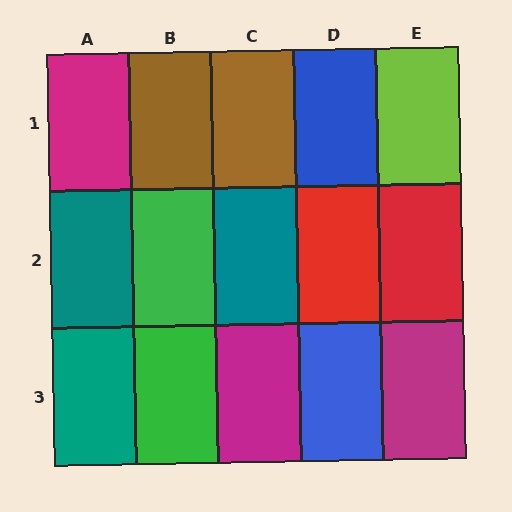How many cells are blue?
2 cells are blue.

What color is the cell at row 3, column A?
Teal.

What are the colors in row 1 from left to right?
Magenta, brown, brown, blue, lime.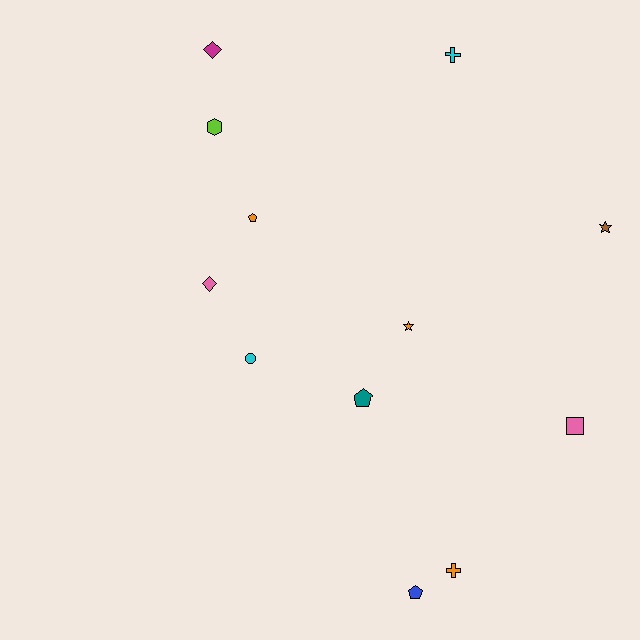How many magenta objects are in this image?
There is 1 magenta object.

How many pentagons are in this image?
There are 3 pentagons.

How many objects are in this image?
There are 12 objects.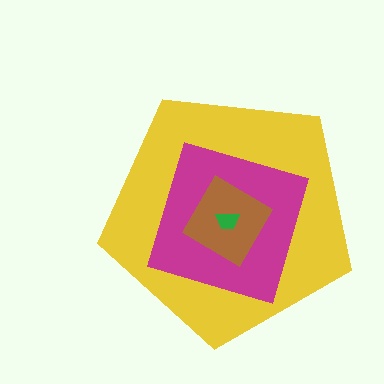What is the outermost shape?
The yellow pentagon.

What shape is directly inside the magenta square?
The brown diamond.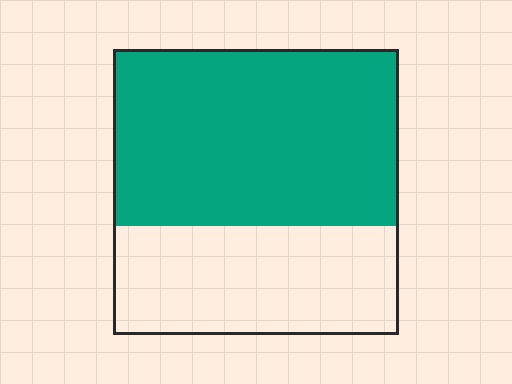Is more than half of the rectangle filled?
Yes.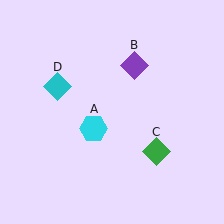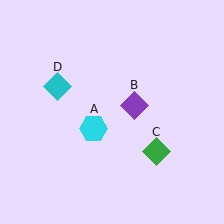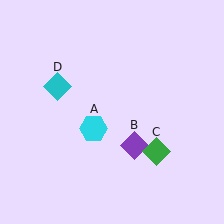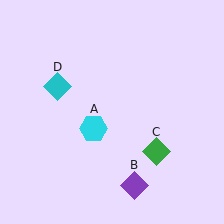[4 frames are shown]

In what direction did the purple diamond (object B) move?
The purple diamond (object B) moved down.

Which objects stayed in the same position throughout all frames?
Cyan hexagon (object A) and green diamond (object C) and cyan diamond (object D) remained stationary.